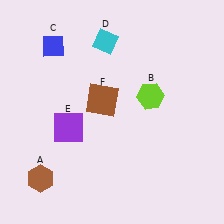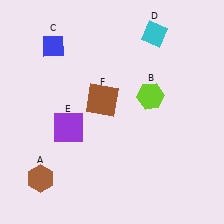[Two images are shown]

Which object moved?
The cyan diamond (D) moved right.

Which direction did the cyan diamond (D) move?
The cyan diamond (D) moved right.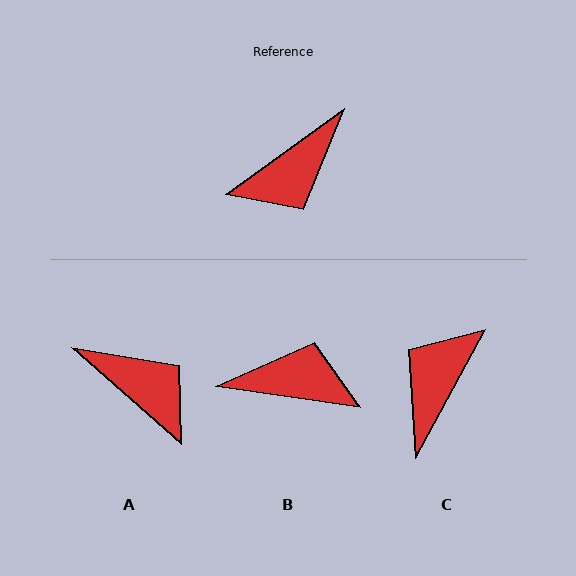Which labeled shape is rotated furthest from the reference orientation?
C, about 154 degrees away.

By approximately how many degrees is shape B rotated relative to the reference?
Approximately 136 degrees counter-clockwise.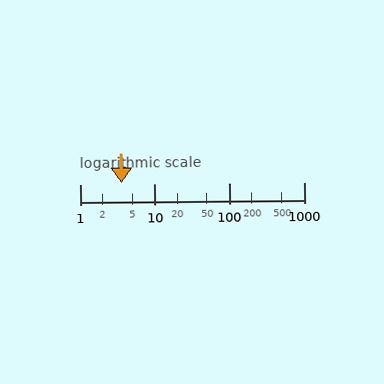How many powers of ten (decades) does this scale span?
The scale spans 3 decades, from 1 to 1000.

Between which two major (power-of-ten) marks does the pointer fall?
The pointer is between 1 and 10.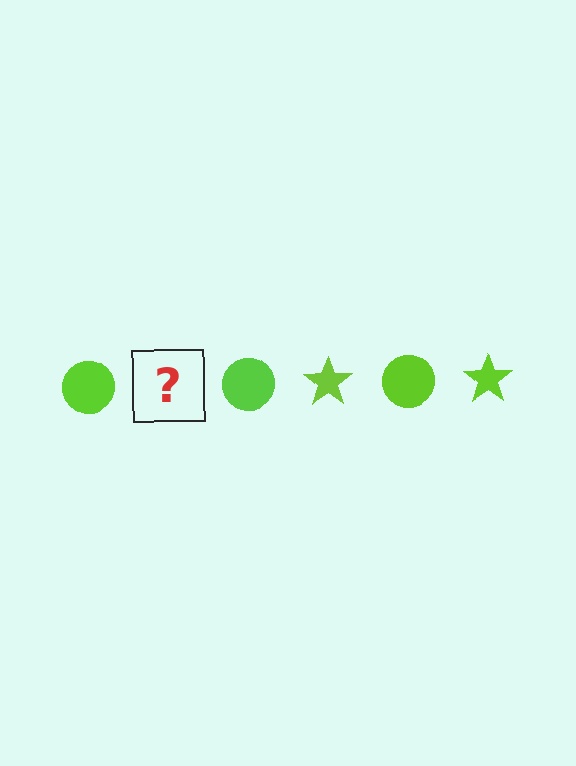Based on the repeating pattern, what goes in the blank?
The blank should be a lime star.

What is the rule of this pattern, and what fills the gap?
The rule is that the pattern cycles through circle, star shapes in lime. The gap should be filled with a lime star.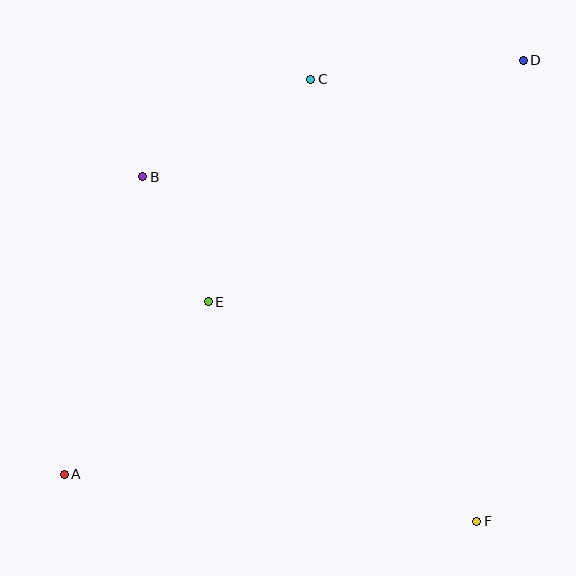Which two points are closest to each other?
Points B and E are closest to each other.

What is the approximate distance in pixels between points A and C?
The distance between A and C is approximately 466 pixels.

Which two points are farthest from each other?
Points A and D are farthest from each other.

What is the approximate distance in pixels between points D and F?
The distance between D and F is approximately 464 pixels.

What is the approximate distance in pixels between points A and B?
The distance between A and B is approximately 308 pixels.